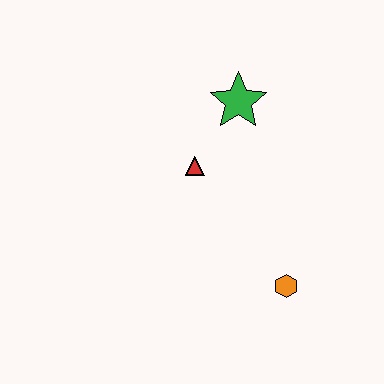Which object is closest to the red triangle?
The green star is closest to the red triangle.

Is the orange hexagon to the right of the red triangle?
Yes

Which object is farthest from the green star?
The orange hexagon is farthest from the green star.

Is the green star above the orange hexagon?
Yes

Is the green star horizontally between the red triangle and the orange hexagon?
Yes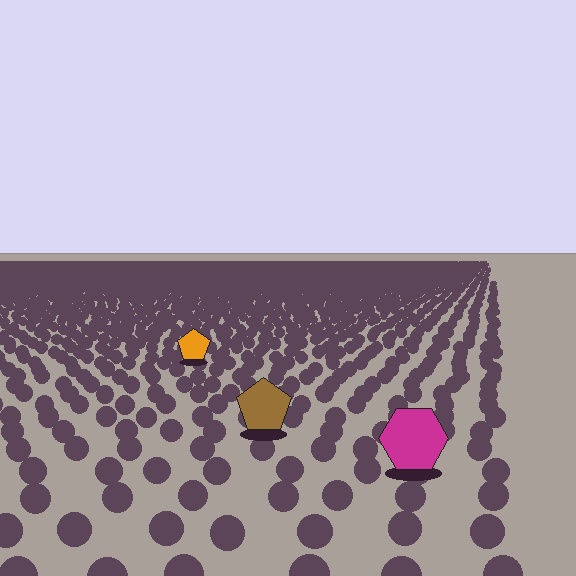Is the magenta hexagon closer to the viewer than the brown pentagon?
Yes. The magenta hexagon is closer — you can tell from the texture gradient: the ground texture is coarser near it.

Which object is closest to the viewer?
The magenta hexagon is closest. The texture marks near it are larger and more spread out.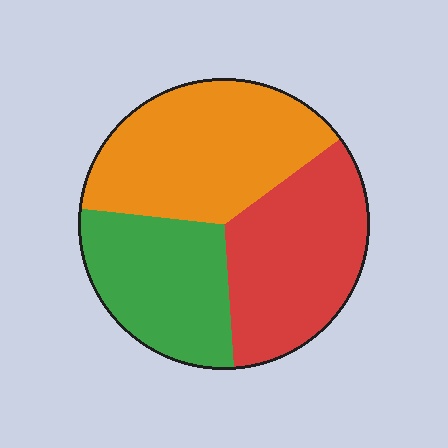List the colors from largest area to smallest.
From largest to smallest: orange, red, green.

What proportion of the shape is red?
Red covers 34% of the shape.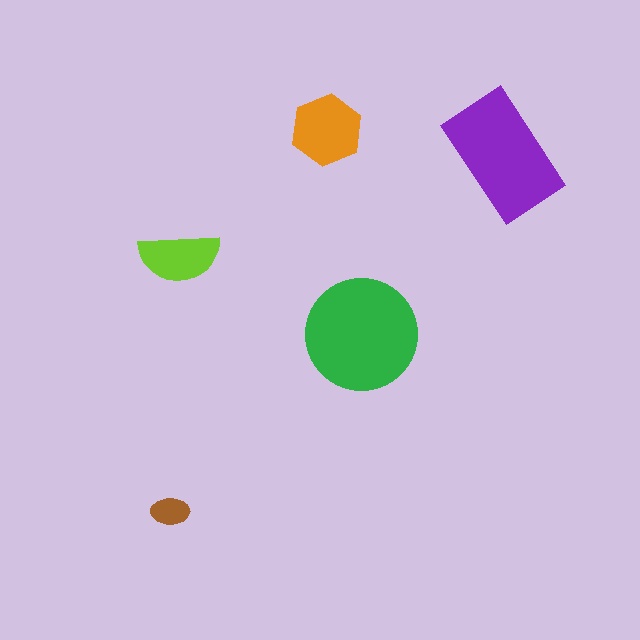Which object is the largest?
The green circle.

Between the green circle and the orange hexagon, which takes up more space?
The green circle.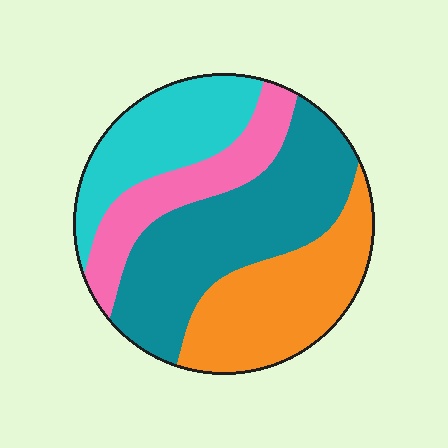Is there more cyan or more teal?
Teal.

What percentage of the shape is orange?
Orange takes up about one quarter (1/4) of the shape.